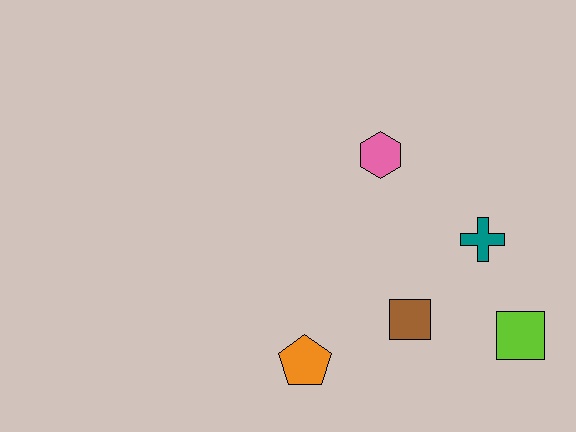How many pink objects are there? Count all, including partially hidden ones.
There is 1 pink object.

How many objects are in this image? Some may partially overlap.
There are 5 objects.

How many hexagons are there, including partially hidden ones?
There is 1 hexagon.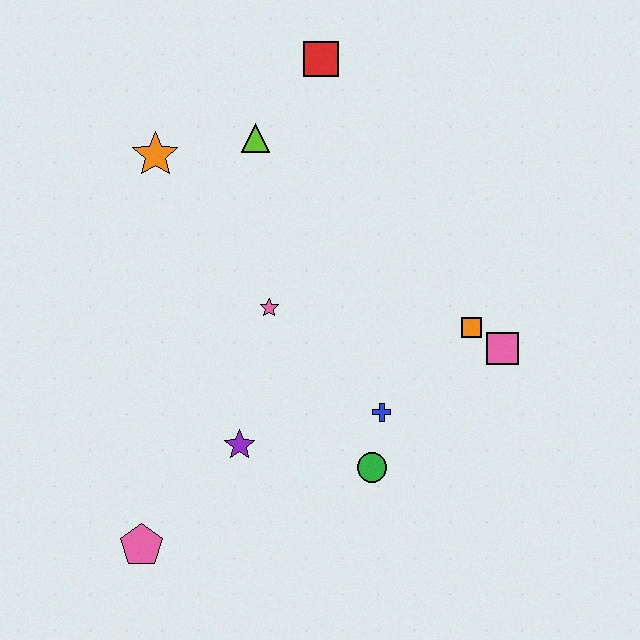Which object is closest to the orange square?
The pink square is closest to the orange square.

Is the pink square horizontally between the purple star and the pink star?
No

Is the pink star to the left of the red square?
Yes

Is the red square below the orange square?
No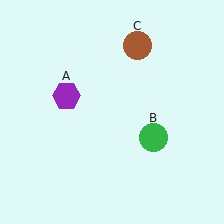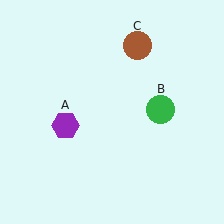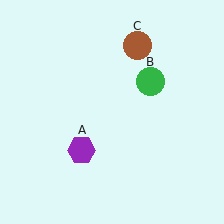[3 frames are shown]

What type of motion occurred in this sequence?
The purple hexagon (object A), green circle (object B) rotated counterclockwise around the center of the scene.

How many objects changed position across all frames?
2 objects changed position: purple hexagon (object A), green circle (object B).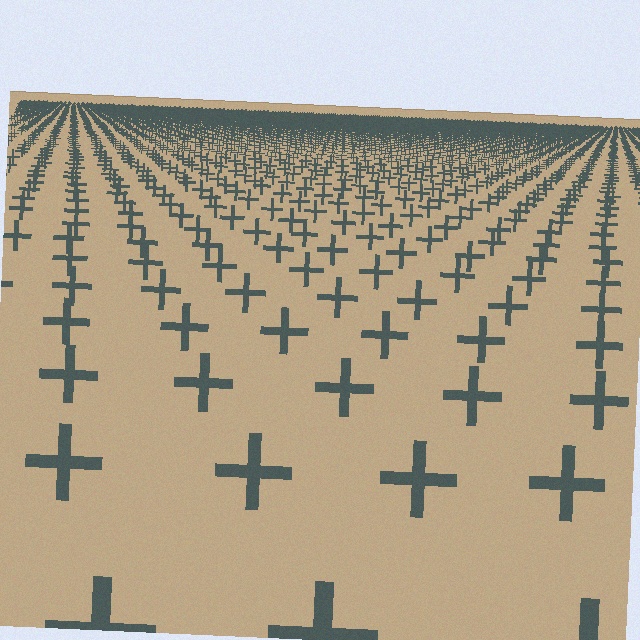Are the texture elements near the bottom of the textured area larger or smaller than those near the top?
Larger. Near the bottom, elements are closer to the viewer and appear at a bigger on-screen size.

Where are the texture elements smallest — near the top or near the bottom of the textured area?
Near the top.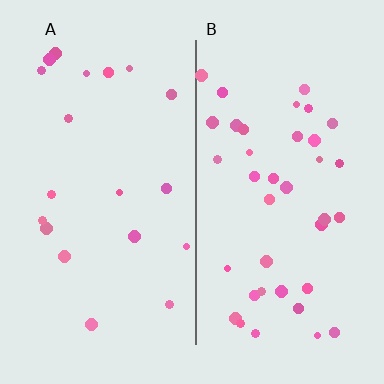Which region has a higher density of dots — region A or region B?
B (the right).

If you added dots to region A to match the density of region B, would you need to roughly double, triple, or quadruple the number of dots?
Approximately double.